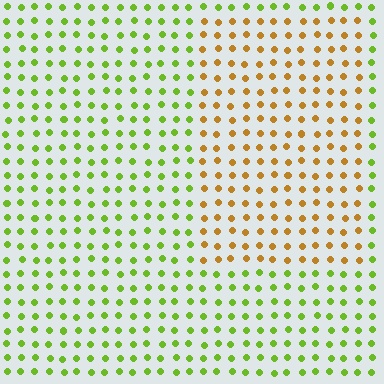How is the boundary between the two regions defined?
The boundary is defined purely by a slight shift in hue (about 55 degrees). Spacing, size, and orientation are identical on both sides.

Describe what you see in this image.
The image is filled with small lime elements in a uniform arrangement. A rectangle-shaped region is visible where the elements are tinted to a slightly different hue, forming a subtle color boundary.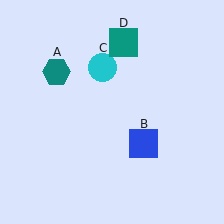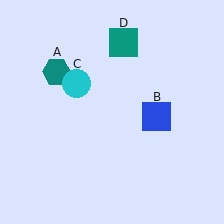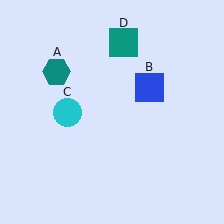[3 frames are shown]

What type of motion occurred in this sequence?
The blue square (object B), cyan circle (object C) rotated counterclockwise around the center of the scene.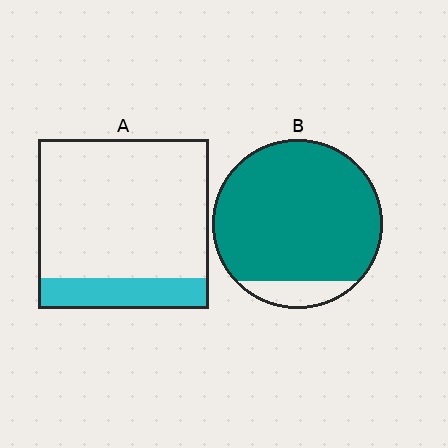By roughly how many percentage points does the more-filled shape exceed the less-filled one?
By roughly 70 percentage points (B over A).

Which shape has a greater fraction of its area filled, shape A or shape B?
Shape B.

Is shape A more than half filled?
No.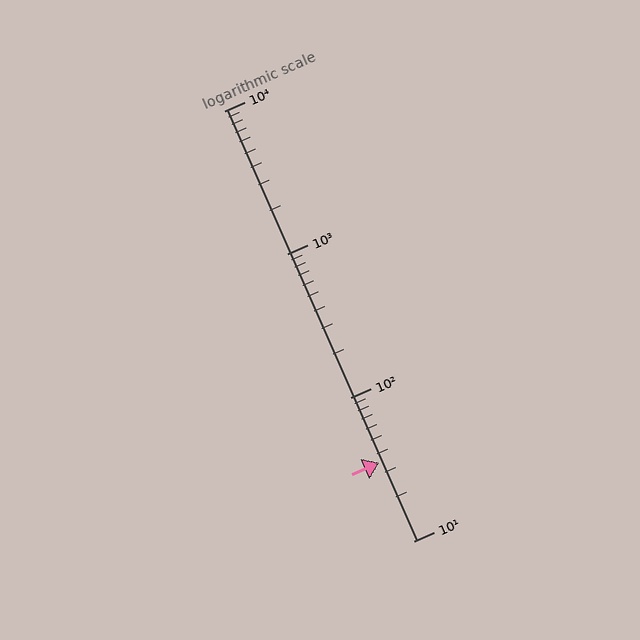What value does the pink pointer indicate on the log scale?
The pointer indicates approximately 35.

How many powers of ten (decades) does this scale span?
The scale spans 3 decades, from 10 to 10000.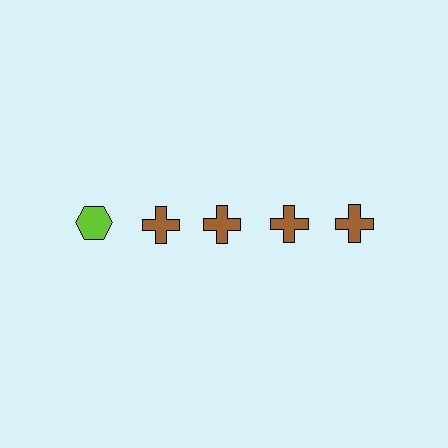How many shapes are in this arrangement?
There are 5 shapes arranged in a grid pattern.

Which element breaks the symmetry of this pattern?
The lime hexagon in the top row, leftmost column breaks the symmetry. All other shapes are brown crosses.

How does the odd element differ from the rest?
It differs in both color (lime instead of brown) and shape (hexagon instead of cross).